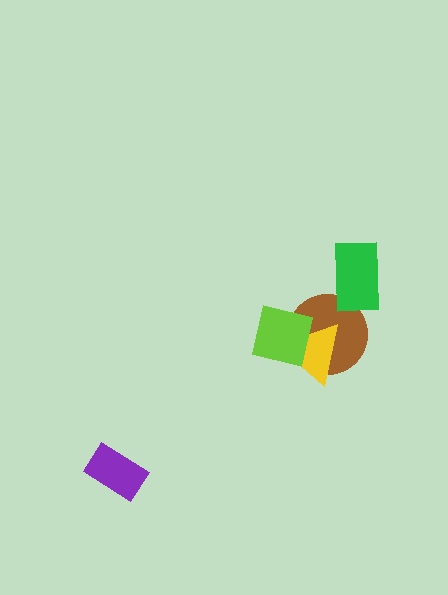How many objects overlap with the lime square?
2 objects overlap with the lime square.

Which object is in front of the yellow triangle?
The lime square is in front of the yellow triangle.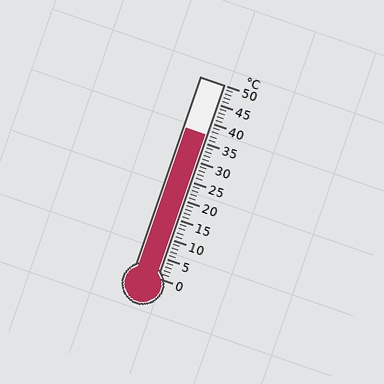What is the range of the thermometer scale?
The thermometer scale ranges from 0°C to 50°C.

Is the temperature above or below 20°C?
The temperature is above 20°C.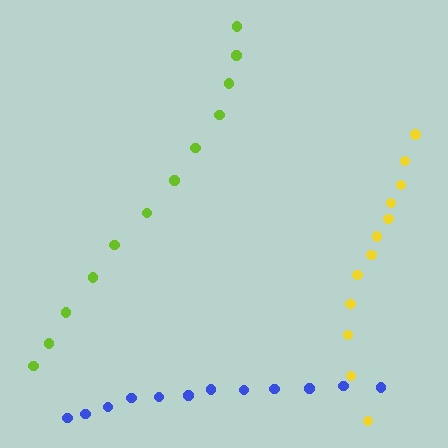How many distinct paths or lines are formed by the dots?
There are 3 distinct paths.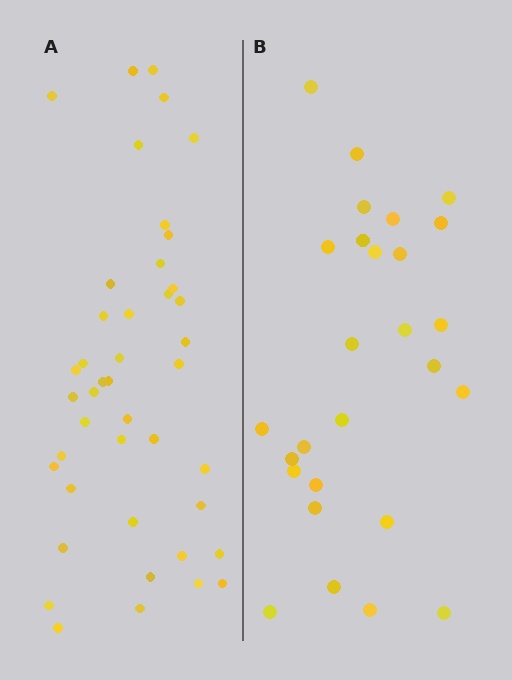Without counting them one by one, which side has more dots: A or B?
Region A (the left region) has more dots.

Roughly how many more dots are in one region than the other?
Region A has approximately 15 more dots than region B.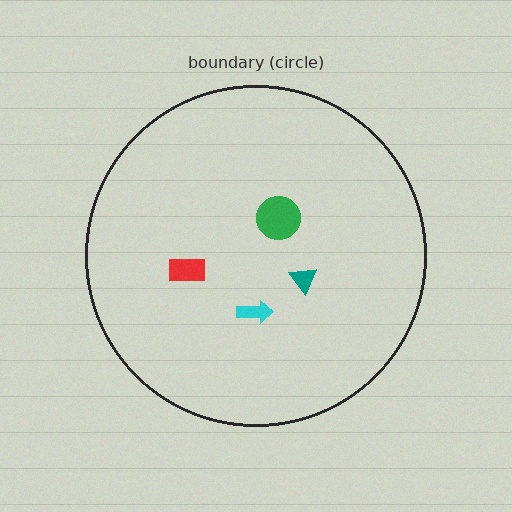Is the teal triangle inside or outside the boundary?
Inside.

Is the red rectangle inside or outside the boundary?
Inside.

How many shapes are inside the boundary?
4 inside, 0 outside.